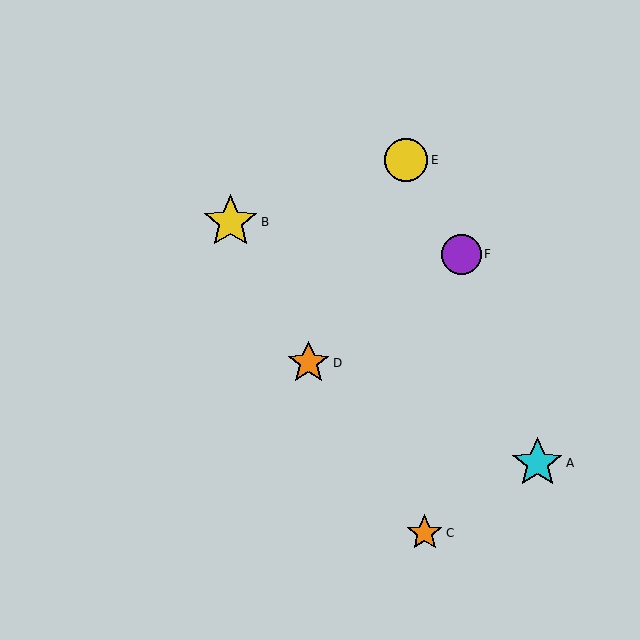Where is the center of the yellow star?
The center of the yellow star is at (231, 222).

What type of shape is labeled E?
Shape E is a yellow circle.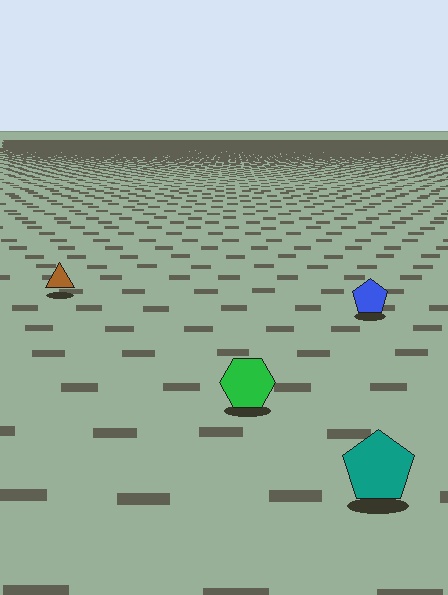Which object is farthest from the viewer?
The brown triangle is farthest from the viewer. It appears smaller and the ground texture around it is denser.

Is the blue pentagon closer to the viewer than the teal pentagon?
No. The teal pentagon is closer — you can tell from the texture gradient: the ground texture is coarser near it.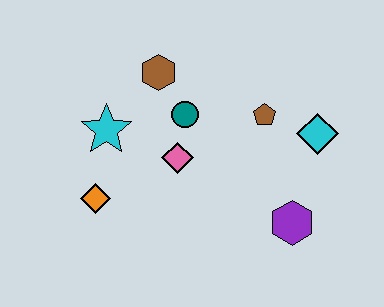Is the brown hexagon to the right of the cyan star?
Yes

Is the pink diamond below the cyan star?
Yes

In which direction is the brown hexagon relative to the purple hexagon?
The brown hexagon is above the purple hexagon.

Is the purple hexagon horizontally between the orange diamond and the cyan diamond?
Yes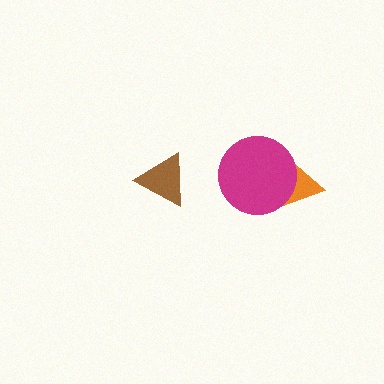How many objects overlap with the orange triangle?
1 object overlaps with the orange triangle.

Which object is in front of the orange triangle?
The magenta circle is in front of the orange triangle.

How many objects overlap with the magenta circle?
1 object overlaps with the magenta circle.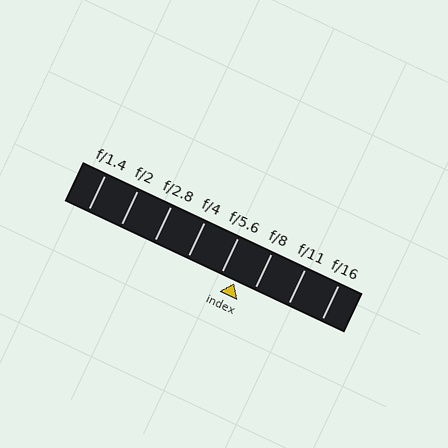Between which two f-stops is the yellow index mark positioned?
The index mark is between f/5.6 and f/8.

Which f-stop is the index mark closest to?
The index mark is closest to f/5.6.